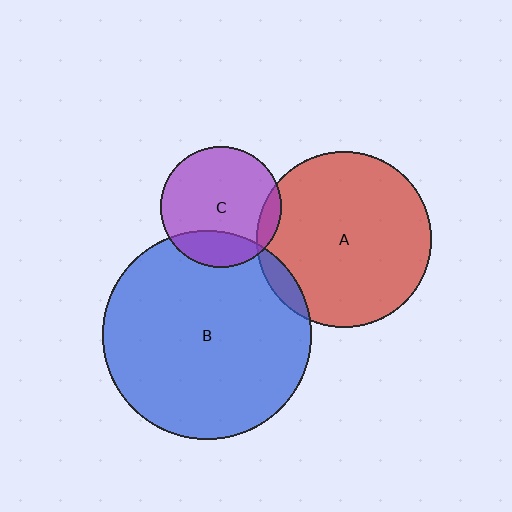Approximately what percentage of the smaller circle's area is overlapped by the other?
Approximately 10%.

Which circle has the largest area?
Circle B (blue).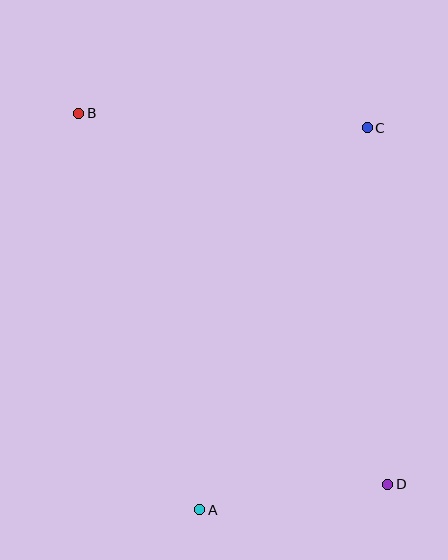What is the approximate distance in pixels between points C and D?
The distance between C and D is approximately 357 pixels.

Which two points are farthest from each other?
Points B and D are farthest from each other.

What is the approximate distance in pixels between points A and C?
The distance between A and C is approximately 417 pixels.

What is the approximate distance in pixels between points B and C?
The distance between B and C is approximately 289 pixels.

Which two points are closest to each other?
Points A and D are closest to each other.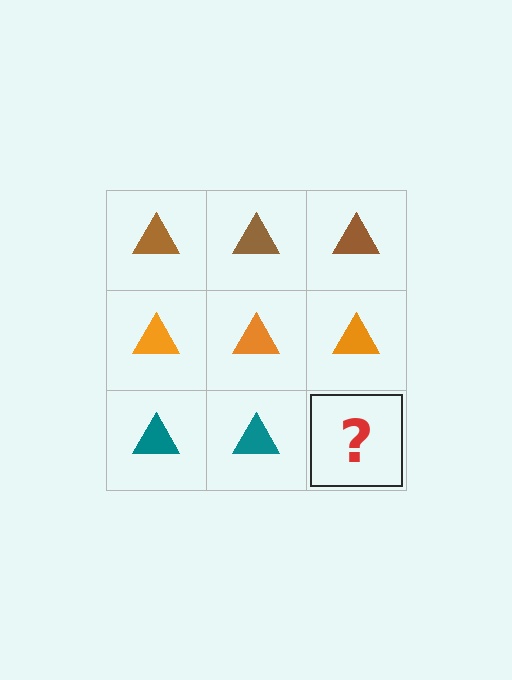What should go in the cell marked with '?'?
The missing cell should contain a teal triangle.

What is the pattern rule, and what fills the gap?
The rule is that each row has a consistent color. The gap should be filled with a teal triangle.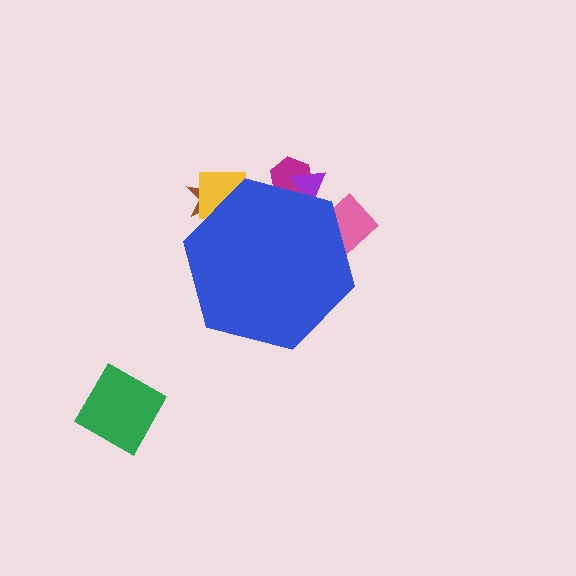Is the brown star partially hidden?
Yes, the brown star is partially hidden behind the blue hexagon.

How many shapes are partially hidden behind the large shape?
5 shapes are partially hidden.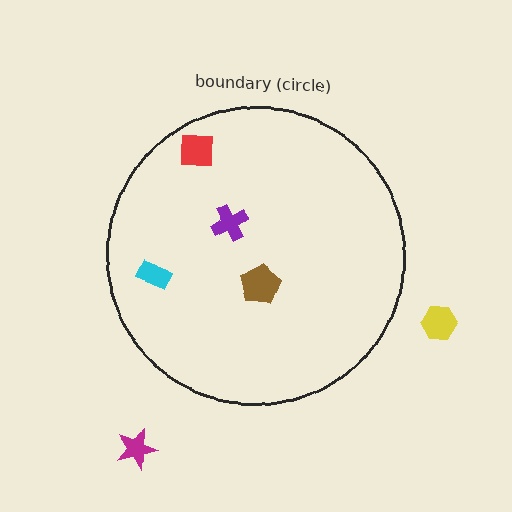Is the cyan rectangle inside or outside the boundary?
Inside.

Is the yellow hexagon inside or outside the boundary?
Outside.